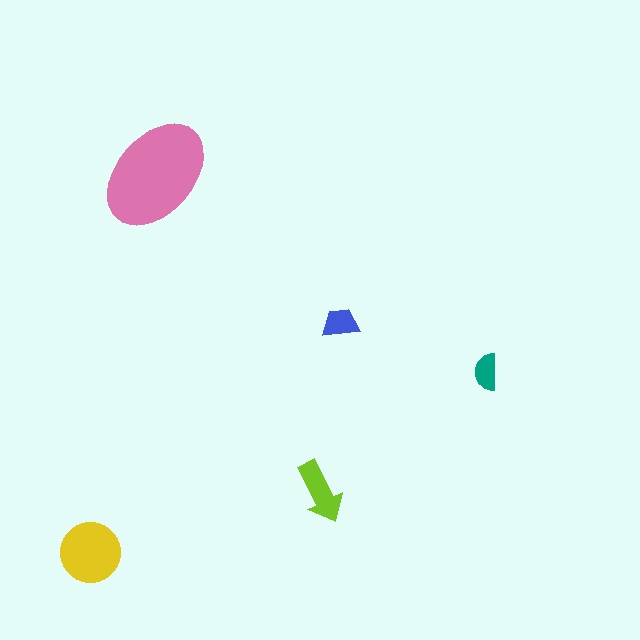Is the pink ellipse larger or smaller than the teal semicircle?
Larger.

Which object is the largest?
The pink ellipse.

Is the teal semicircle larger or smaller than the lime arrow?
Smaller.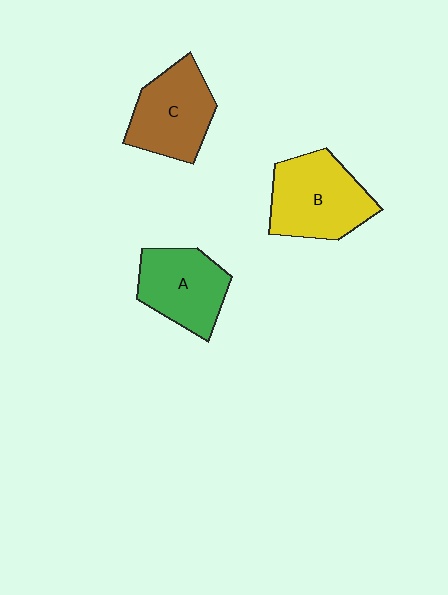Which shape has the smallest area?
Shape A (green).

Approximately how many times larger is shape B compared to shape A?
Approximately 1.2 times.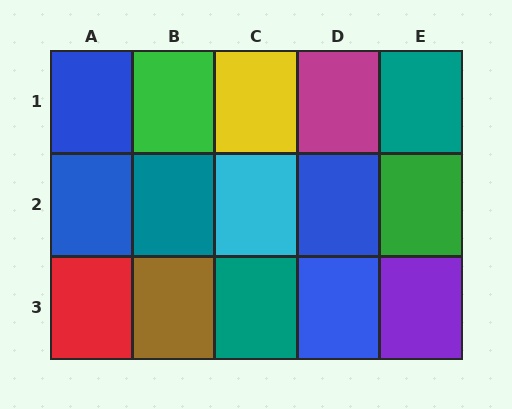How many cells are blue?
4 cells are blue.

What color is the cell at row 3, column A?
Red.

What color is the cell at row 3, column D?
Blue.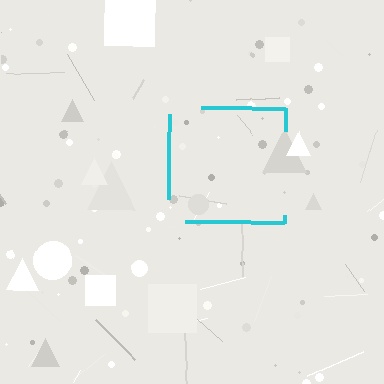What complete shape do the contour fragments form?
The contour fragments form a square.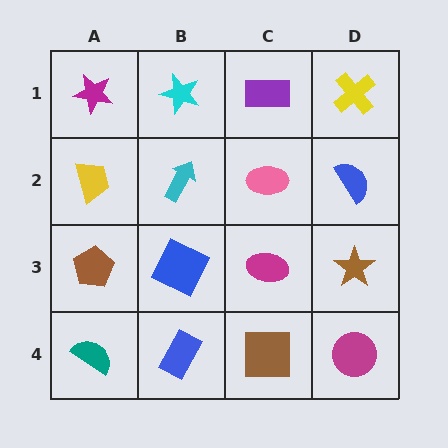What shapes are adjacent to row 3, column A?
A yellow trapezoid (row 2, column A), a teal semicircle (row 4, column A), a blue square (row 3, column B).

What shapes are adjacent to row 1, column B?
A cyan arrow (row 2, column B), a magenta star (row 1, column A), a purple rectangle (row 1, column C).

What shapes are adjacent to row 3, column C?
A pink ellipse (row 2, column C), a brown square (row 4, column C), a blue square (row 3, column B), a brown star (row 3, column D).